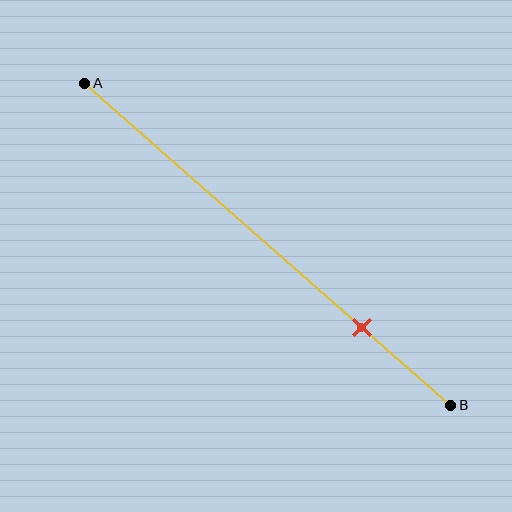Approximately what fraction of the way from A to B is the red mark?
The red mark is approximately 75% of the way from A to B.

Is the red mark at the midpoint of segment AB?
No, the mark is at about 75% from A, not at the 50% midpoint.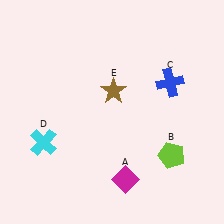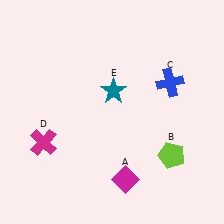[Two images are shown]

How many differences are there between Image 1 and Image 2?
There are 2 differences between the two images.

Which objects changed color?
D changed from cyan to magenta. E changed from brown to teal.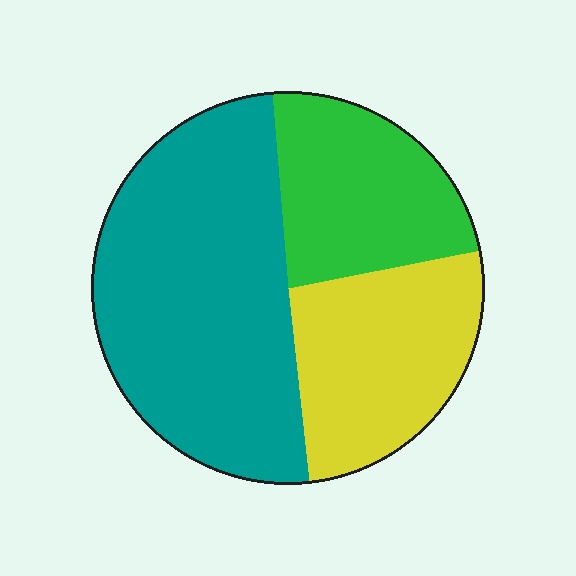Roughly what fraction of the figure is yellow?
Yellow takes up about one quarter (1/4) of the figure.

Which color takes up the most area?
Teal, at roughly 50%.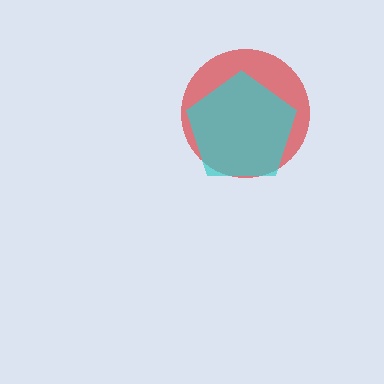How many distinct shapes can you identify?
There are 2 distinct shapes: a red circle, a cyan pentagon.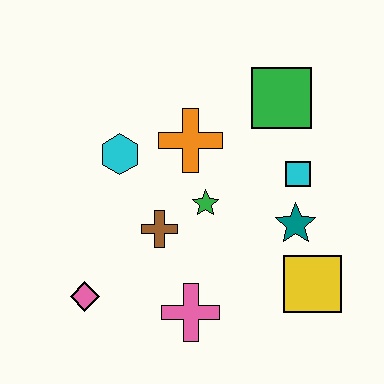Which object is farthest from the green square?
The pink diamond is farthest from the green square.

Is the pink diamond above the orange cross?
No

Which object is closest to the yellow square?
The teal star is closest to the yellow square.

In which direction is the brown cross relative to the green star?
The brown cross is to the left of the green star.